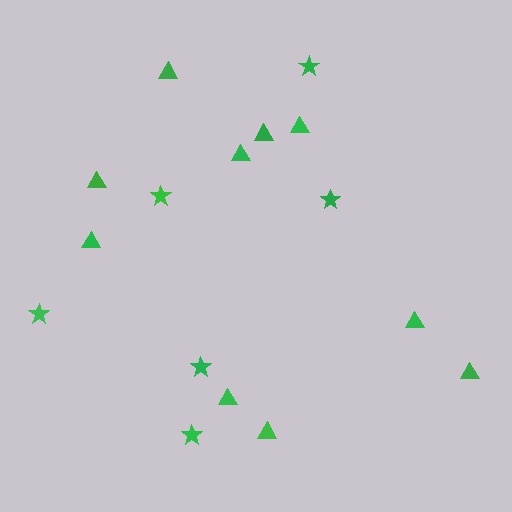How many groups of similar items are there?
There are 2 groups: one group of stars (6) and one group of triangles (10).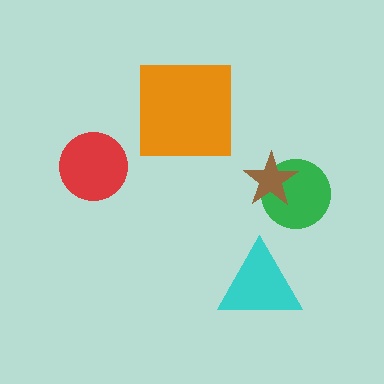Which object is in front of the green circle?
The brown star is in front of the green circle.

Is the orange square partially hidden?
No, no other shape covers it.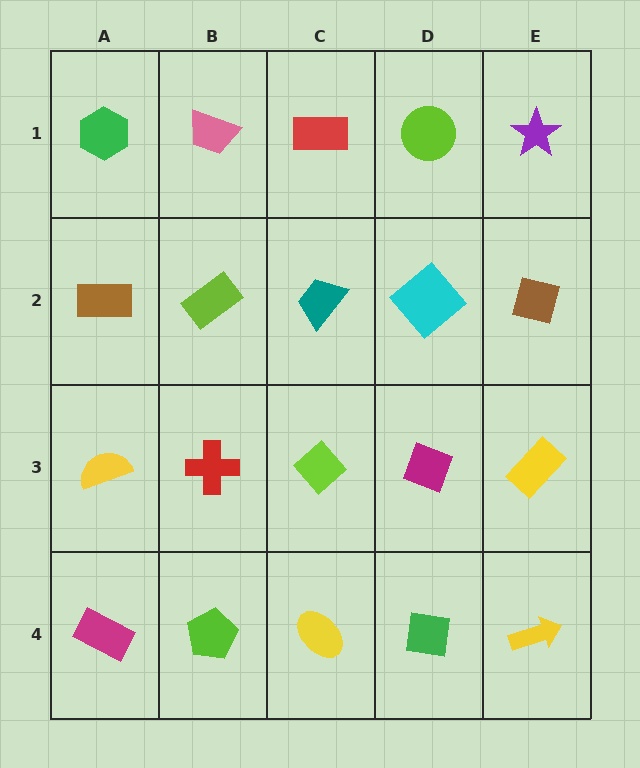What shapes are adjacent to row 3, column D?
A cyan diamond (row 2, column D), a green square (row 4, column D), a lime diamond (row 3, column C), a yellow rectangle (row 3, column E).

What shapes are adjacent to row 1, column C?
A teal trapezoid (row 2, column C), a pink trapezoid (row 1, column B), a lime circle (row 1, column D).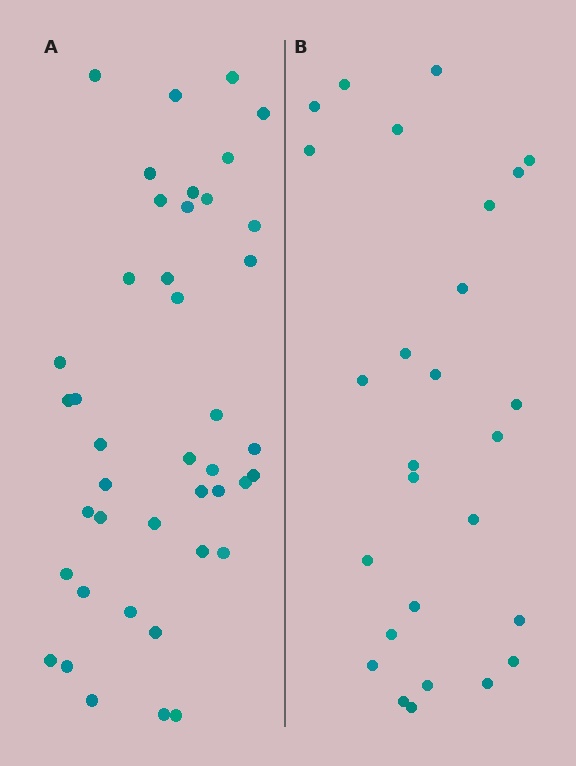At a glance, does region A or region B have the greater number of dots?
Region A (the left region) has more dots.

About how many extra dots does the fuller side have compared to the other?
Region A has approximately 15 more dots than region B.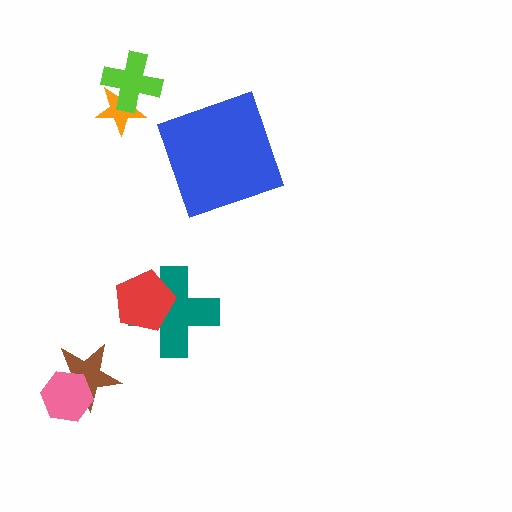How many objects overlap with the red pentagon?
1 object overlaps with the red pentagon.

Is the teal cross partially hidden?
Yes, it is partially covered by another shape.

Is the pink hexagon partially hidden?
No, no other shape covers it.